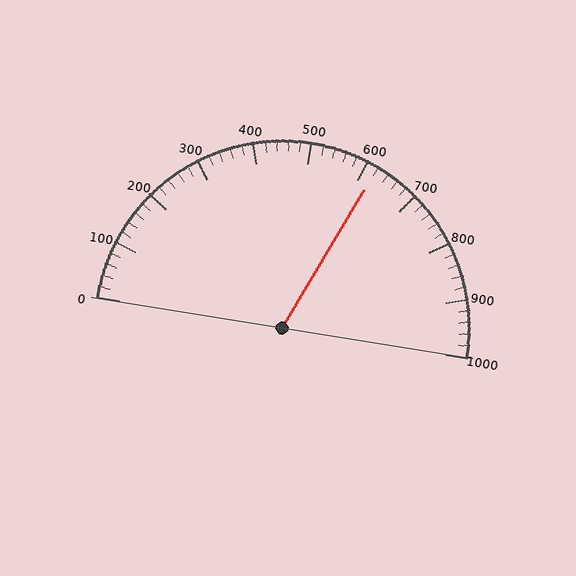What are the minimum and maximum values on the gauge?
The gauge ranges from 0 to 1000.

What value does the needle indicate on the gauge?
The needle indicates approximately 620.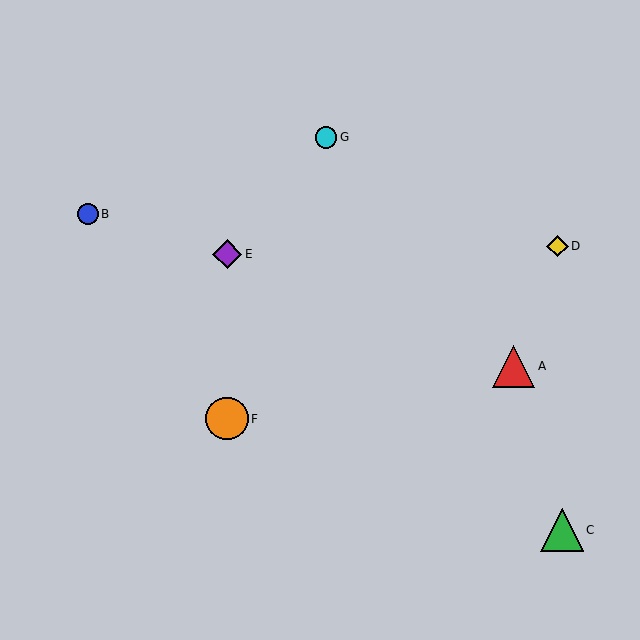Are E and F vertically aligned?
Yes, both are at x≈227.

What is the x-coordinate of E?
Object E is at x≈227.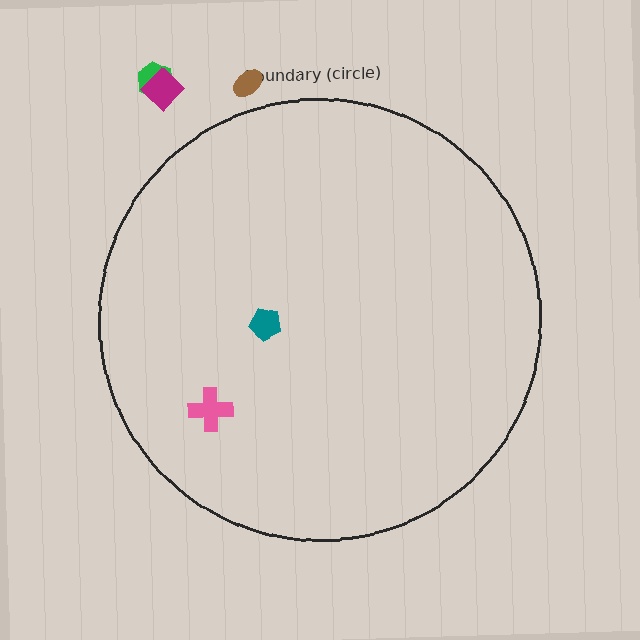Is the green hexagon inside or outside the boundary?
Outside.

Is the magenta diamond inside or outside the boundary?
Outside.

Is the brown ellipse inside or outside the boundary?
Outside.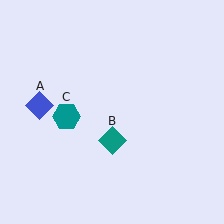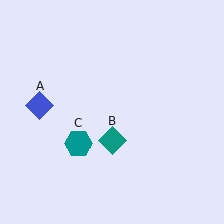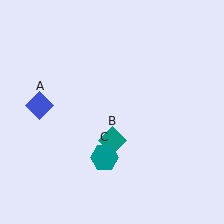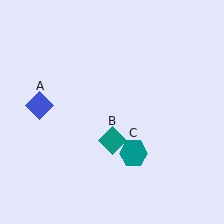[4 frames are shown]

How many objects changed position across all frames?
1 object changed position: teal hexagon (object C).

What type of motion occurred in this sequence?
The teal hexagon (object C) rotated counterclockwise around the center of the scene.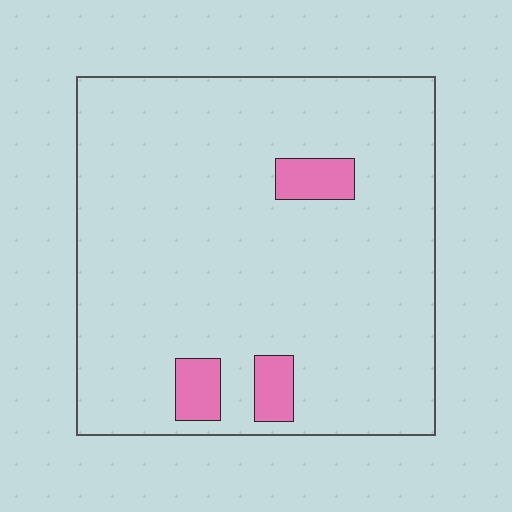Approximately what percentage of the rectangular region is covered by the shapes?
Approximately 5%.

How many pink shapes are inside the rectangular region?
3.